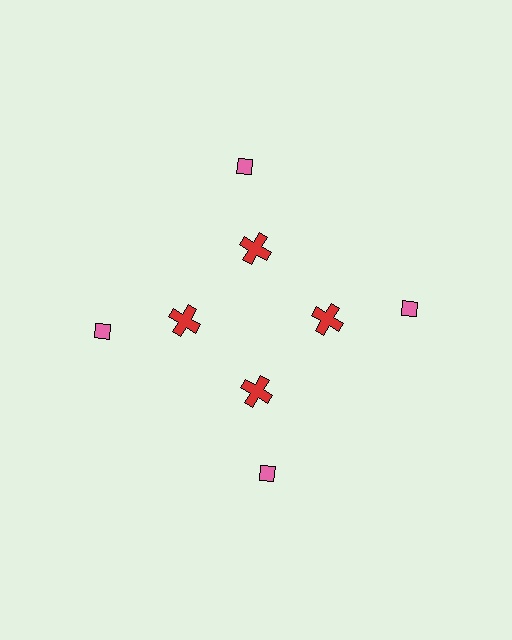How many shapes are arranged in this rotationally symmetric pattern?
There are 8 shapes, arranged in 4 groups of 2.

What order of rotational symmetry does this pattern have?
This pattern has 4-fold rotational symmetry.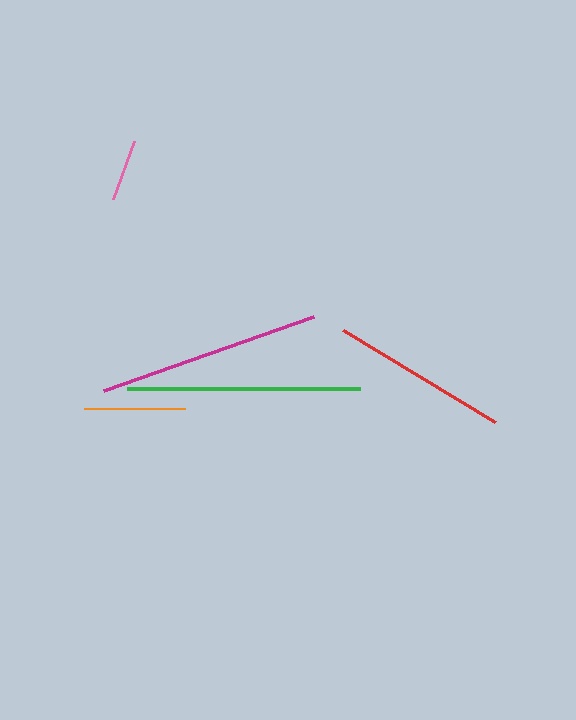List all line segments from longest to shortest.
From longest to shortest: green, magenta, red, orange, pink.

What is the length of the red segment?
The red segment is approximately 177 pixels long.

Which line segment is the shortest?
The pink line is the shortest at approximately 61 pixels.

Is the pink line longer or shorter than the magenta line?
The magenta line is longer than the pink line.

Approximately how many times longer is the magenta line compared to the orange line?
The magenta line is approximately 2.2 times the length of the orange line.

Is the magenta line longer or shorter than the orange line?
The magenta line is longer than the orange line.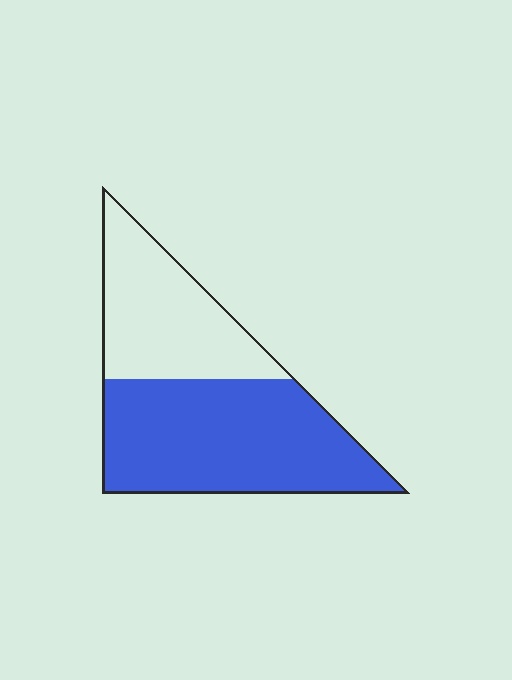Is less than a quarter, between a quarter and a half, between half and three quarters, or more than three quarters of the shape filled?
Between half and three quarters.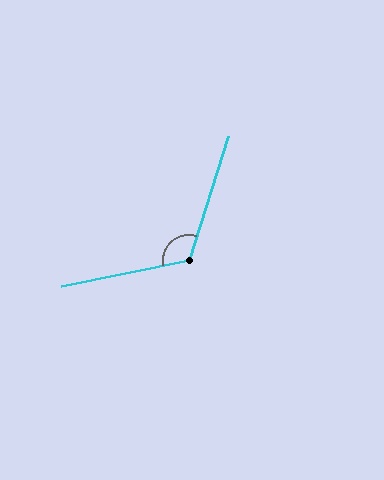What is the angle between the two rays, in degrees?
Approximately 119 degrees.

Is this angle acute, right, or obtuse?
It is obtuse.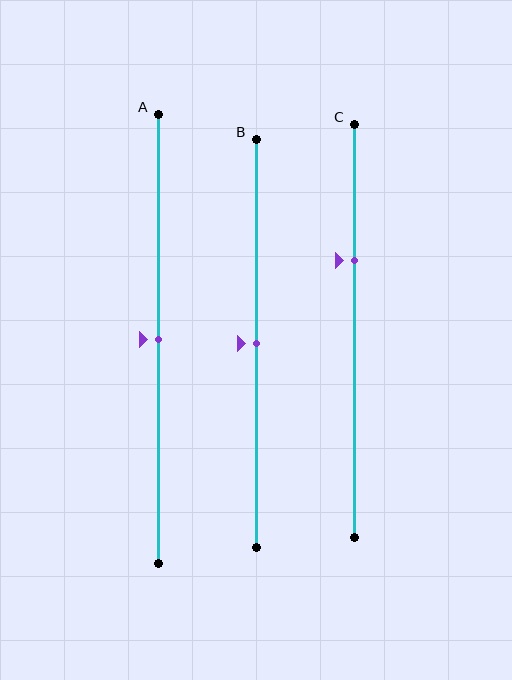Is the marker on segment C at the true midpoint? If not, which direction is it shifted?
No, the marker on segment C is shifted upward by about 17% of the segment length.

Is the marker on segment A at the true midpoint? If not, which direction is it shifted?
Yes, the marker on segment A is at the true midpoint.